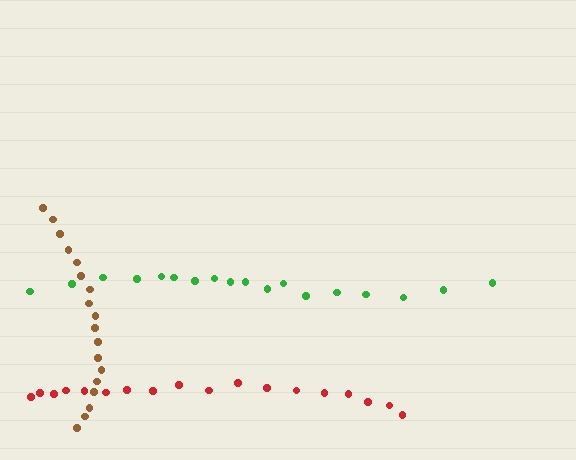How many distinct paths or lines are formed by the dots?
There are 3 distinct paths.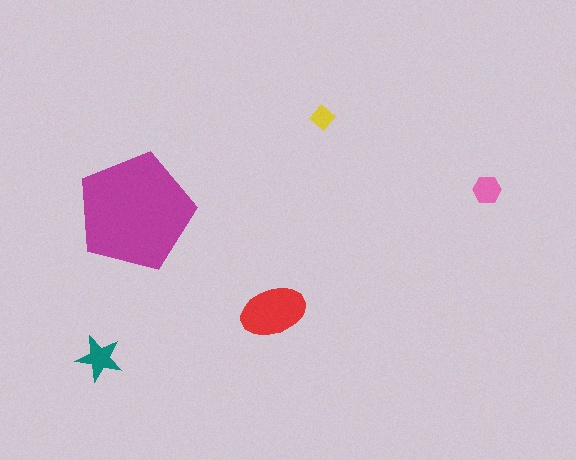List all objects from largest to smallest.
The magenta pentagon, the red ellipse, the teal star, the pink hexagon, the yellow diamond.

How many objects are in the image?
There are 5 objects in the image.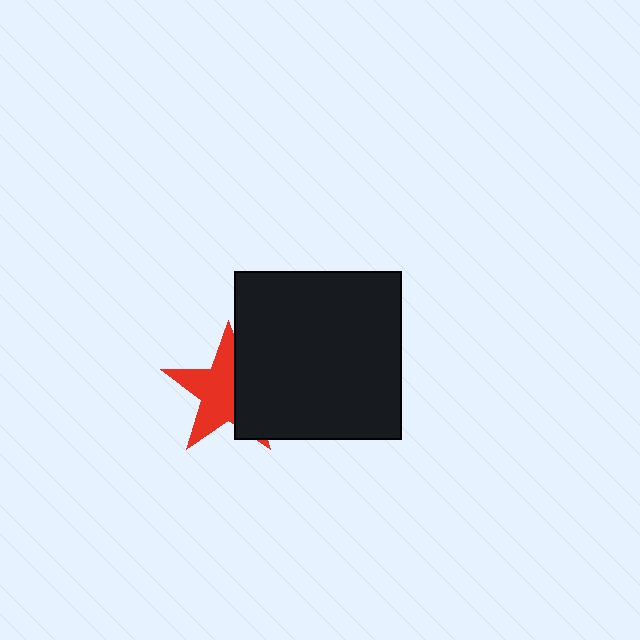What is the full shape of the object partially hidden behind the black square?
The partially hidden object is a red star.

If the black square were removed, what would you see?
You would see the complete red star.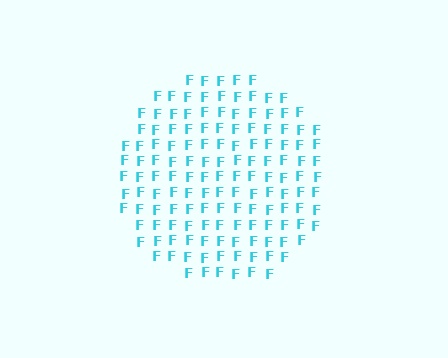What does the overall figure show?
The overall figure shows a circle.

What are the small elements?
The small elements are letter F's.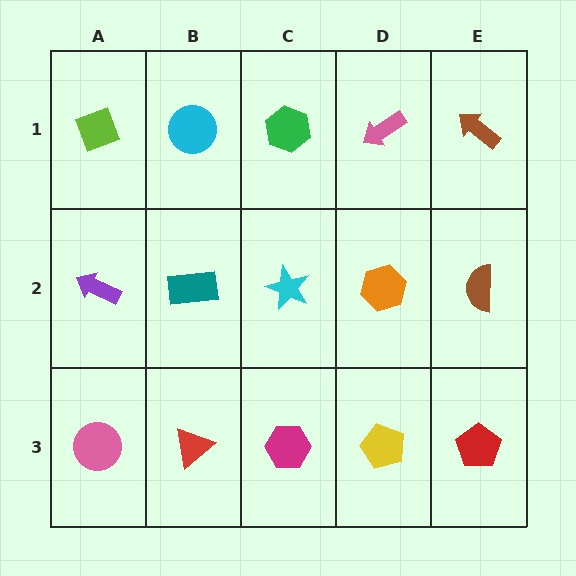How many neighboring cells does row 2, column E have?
3.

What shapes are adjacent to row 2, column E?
A brown arrow (row 1, column E), a red pentagon (row 3, column E), an orange hexagon (row 2, column D).